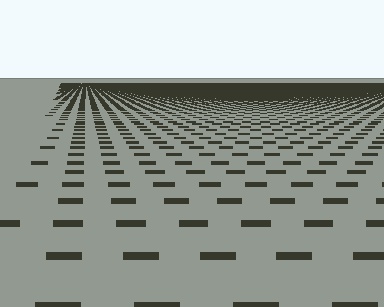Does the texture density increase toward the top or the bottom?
Density increases toward the top.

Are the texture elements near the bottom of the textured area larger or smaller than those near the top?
Larger. Near the bottom, elements are closer to the viewer and appear at a bigger on-screen size.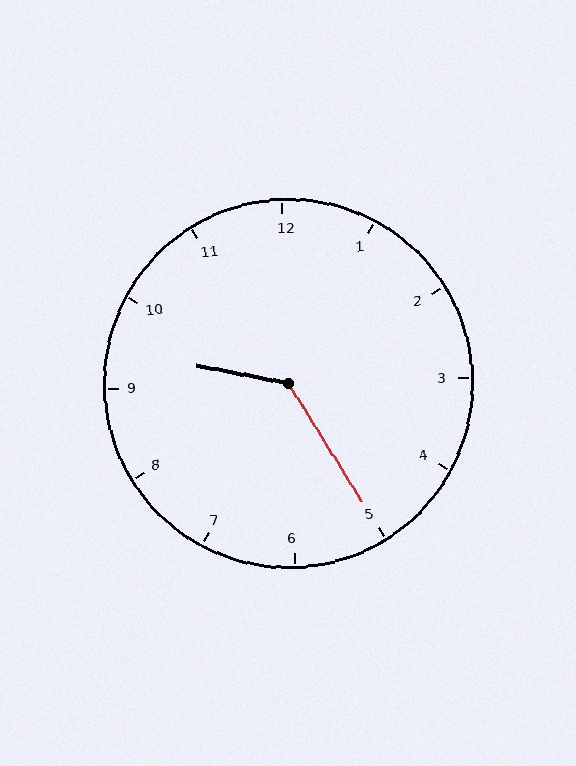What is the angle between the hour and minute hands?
Approximately 132 degrees.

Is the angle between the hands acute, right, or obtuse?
It is obtuse.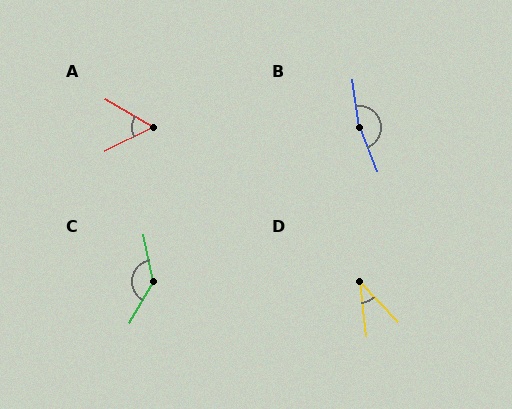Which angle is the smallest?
D, at approximately 38 degrees.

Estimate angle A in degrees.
Approximately 57 degrees.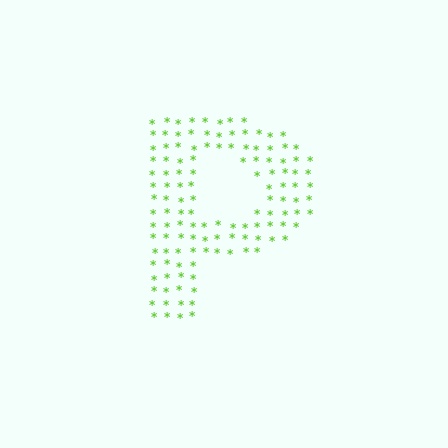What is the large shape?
The large shape is the letter P.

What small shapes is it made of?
It is made of small asterisks.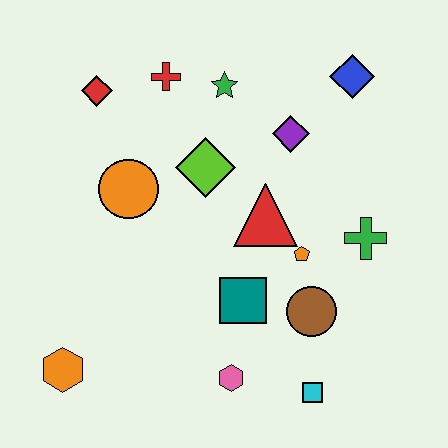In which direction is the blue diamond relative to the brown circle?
The blue diamond is above the brown circle.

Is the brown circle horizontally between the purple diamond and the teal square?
No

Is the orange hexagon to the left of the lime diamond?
Yes